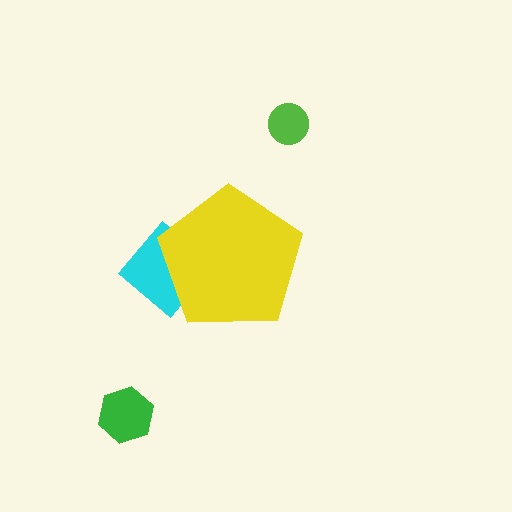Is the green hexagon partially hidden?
No, the green hexagon is fully visible.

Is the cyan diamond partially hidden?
Yes, the cyan diamond is partially hidden behind the yellow pentagon.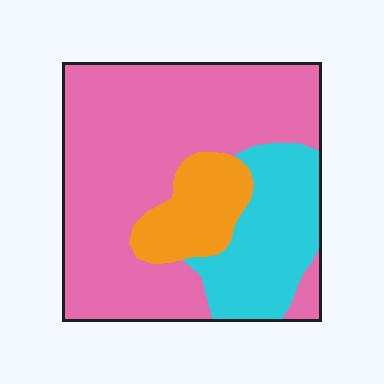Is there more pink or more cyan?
Pink.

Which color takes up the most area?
Pink, at roughly 65%.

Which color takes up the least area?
Orange, at roughly 15%.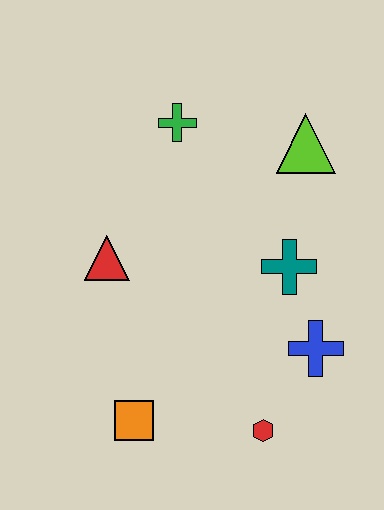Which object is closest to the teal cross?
The blue cross is closest to the teal cross.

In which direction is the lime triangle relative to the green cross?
The lime triangle is to the right of the green cross.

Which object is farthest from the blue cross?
The green cross is farthest from the blue cross.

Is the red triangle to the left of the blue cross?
Yes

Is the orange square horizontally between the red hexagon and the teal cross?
No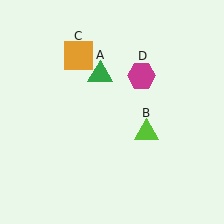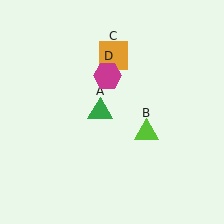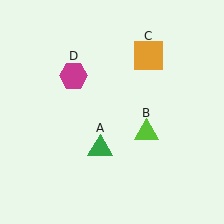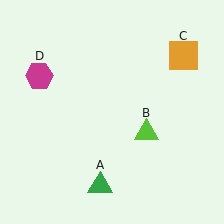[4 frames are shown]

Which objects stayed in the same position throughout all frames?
Lime triangle (object B) remained stationary.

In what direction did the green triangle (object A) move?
The green triangle (object A) moved down.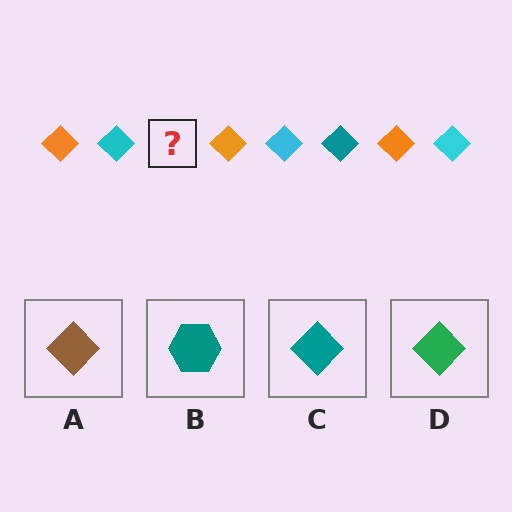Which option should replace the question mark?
Option C.